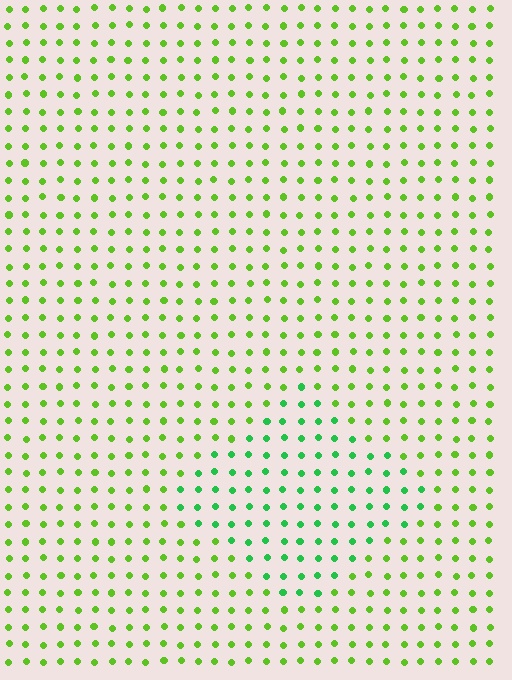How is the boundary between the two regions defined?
The boundary is defined purely by a slight shift in hue (about 36 degrees). Spacing, size, and orientation are identical on both sides.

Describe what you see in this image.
The image is filled with small lime elements in a uniform arrangement. A diamond-shaped region is visible where the elements are tinted to a slightly different hue, forming a subtle color boundary.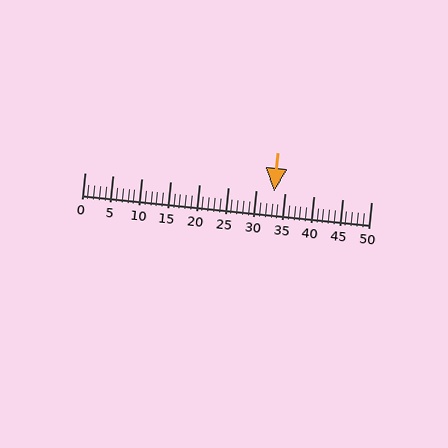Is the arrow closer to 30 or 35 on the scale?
The arrow is closer to 35.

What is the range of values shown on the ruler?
The ruler shows values from 0 to 50.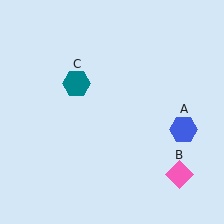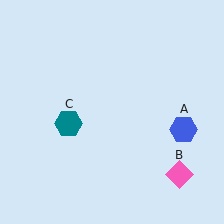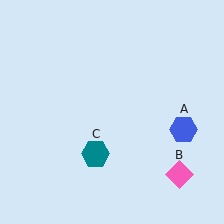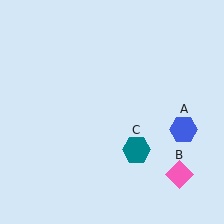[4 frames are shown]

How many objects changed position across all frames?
1 object changed position: teal hexagon (object C).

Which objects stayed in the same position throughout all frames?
Blue hexagon (object A) and pink diamond (object B) remained stationary.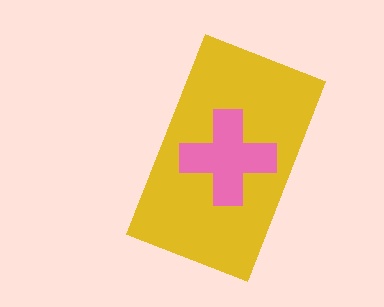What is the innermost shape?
The pink cross.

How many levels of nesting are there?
2.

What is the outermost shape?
The yellow rectangle.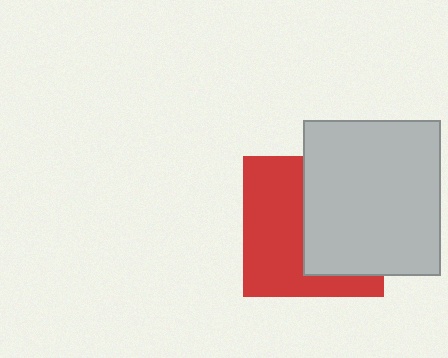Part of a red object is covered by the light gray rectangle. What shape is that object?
It is a square.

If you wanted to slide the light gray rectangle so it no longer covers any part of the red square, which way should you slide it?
Slide it right — that is the most direct way to separate the two shapes.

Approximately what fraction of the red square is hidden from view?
Roughly 48% of the red square is hidden behind the light gray rectangle.